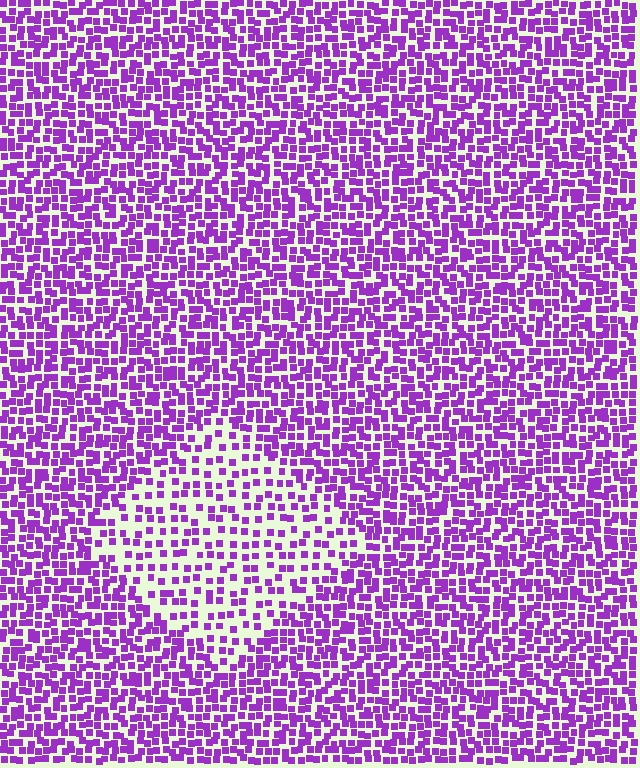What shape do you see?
I see a diamond.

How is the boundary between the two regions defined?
The boundary is defined by a change in element density (approximately 2.0x ratio). All elements are the same color, size, and shape.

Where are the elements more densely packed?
The elements are more densely packed outside the diamond boundary.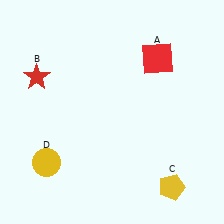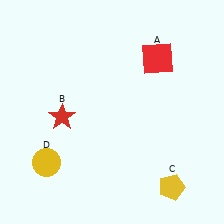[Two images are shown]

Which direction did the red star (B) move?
The red star (B) moved down.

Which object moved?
The red star (B) moved down.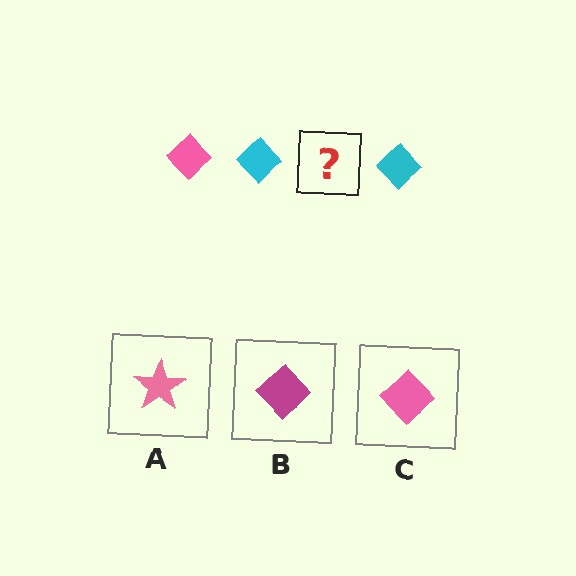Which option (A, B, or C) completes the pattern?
C.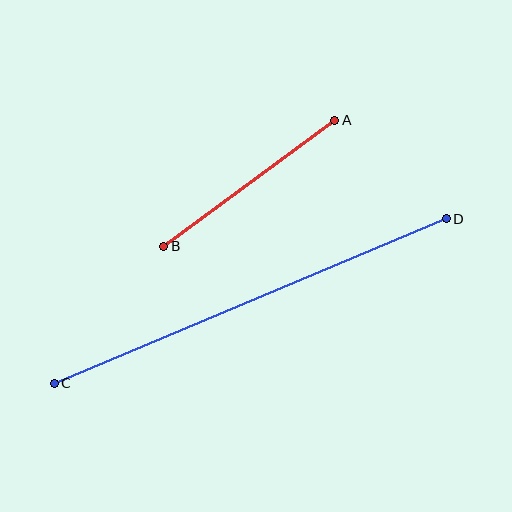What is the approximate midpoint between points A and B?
The midpoint is at approximately (249, 183) pixels.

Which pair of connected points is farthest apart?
Points C and D are farthest apart.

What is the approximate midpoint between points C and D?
The midpoint is at approximately (250, 301) pixels.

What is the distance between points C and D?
The distance is approximately 425 pixels.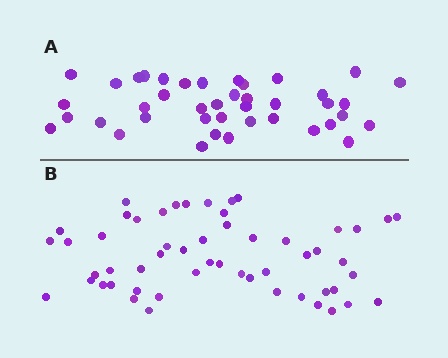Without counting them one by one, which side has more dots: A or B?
Region B (the bottom region) has more dots.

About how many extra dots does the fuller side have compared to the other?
Region B has approximately 15 more dots than region A.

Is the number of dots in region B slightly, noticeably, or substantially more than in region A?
Region B has noticeably more, but not dramatically so. The ratio is roughly 1.3 to 1.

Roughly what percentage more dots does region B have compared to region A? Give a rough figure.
About 30% more.